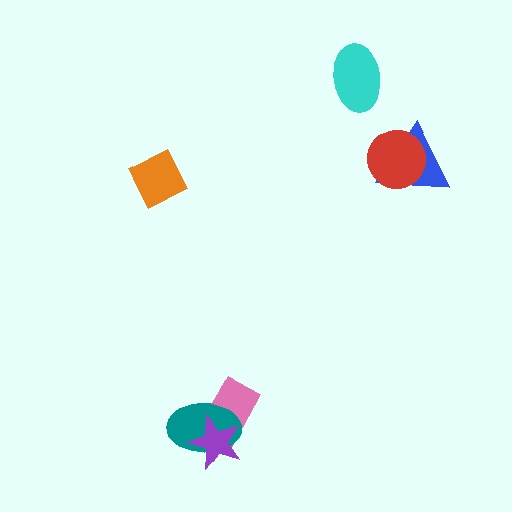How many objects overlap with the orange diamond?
0 objects overlap with the orange diamond.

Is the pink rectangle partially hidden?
Yes, it is partially covered by another shape.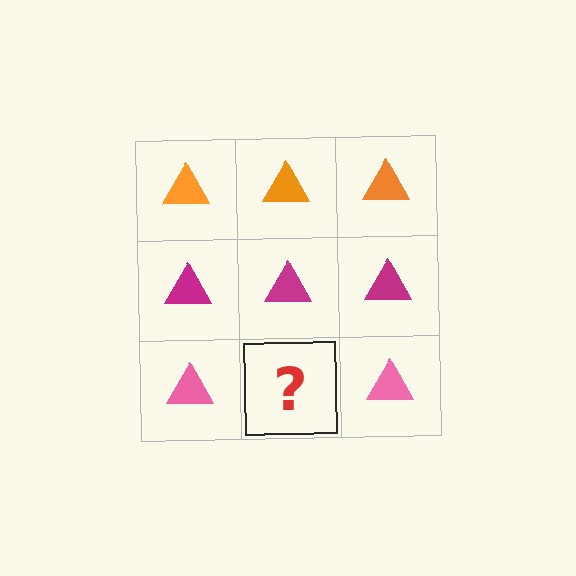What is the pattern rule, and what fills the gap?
The rule is that each row has a consistent color. The gap should be filled with a pink triangle.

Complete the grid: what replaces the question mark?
The question mark should be replaced with a pink triangle.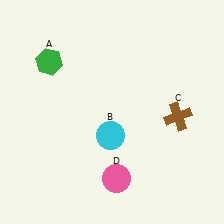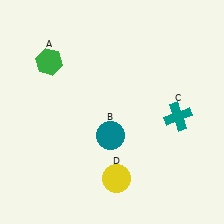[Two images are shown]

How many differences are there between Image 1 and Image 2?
There are 3 differences between the two images.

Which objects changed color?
B changed from cyan to teal. C changed from brown to teal. D changed from pink to yellow.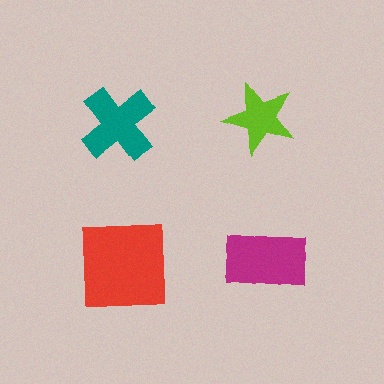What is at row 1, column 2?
A lime star.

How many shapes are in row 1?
2 shapes.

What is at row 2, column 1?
A red square.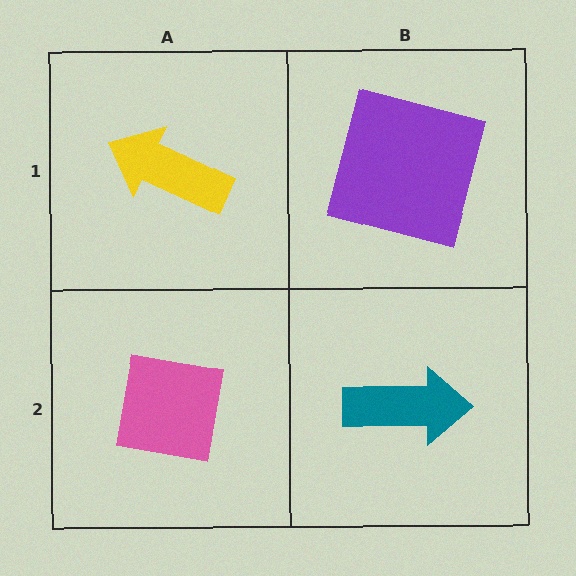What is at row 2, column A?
A pink square.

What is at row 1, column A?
A yellow arrow.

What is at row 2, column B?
A teal arrow.